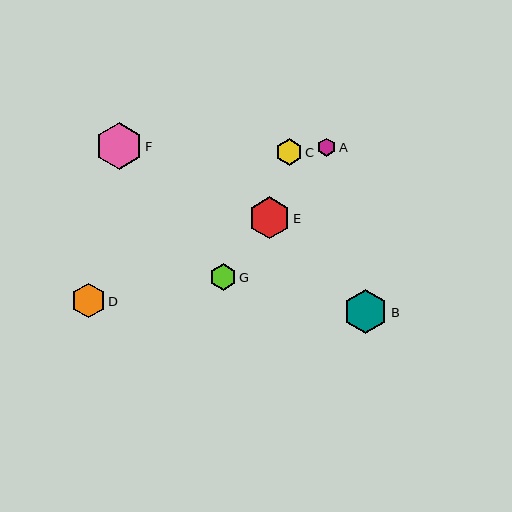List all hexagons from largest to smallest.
From largest to smallest: F, B, E, D, C, G, A.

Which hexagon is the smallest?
Hexagon A is the smallest with a size of approximately 18 pixels.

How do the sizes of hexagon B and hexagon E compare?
Hexagon B and hexagon E are approximately the same size.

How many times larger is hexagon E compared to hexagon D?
Hexagon E is approximately 1.2 times the size of hexagon D.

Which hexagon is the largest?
Hexagon F is the largest with a size of approximately 47 pixels.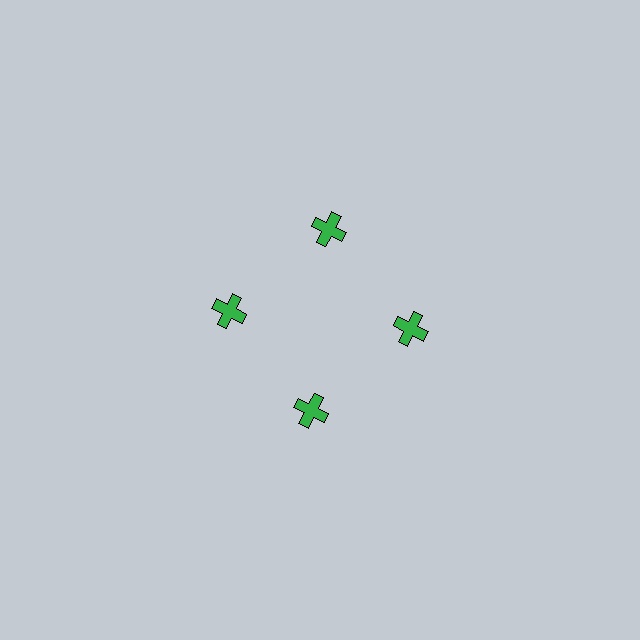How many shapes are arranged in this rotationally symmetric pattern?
There are 4 shapes, arranged in 4 groups of 1.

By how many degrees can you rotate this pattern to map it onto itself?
The pattern maps onto itself every 90 degrees of rotation.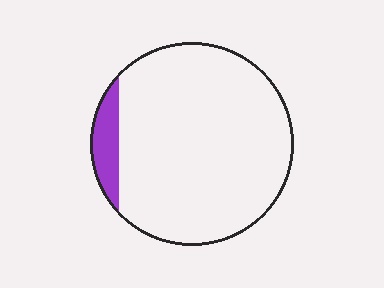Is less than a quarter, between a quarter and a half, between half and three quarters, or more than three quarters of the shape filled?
Less than a quarter.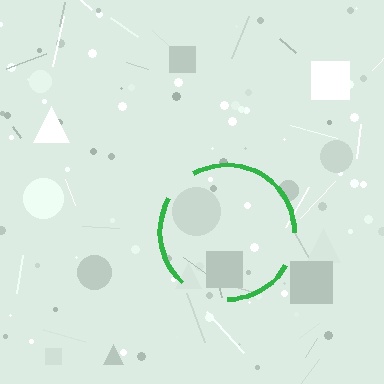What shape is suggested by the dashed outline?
The dashed outline suggests a circle.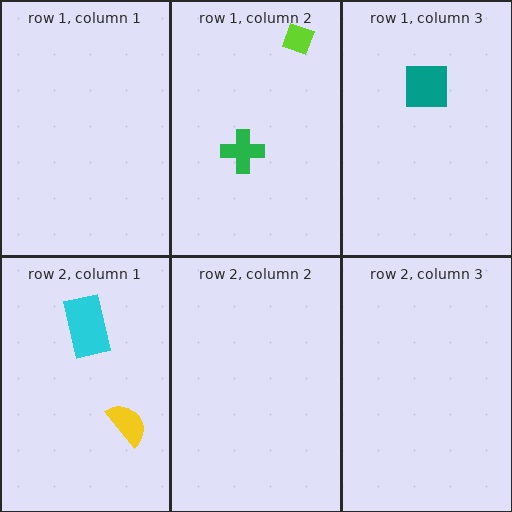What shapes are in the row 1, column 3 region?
The teal square.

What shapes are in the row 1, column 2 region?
The green cross, the lime diamond.